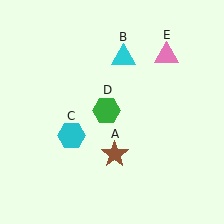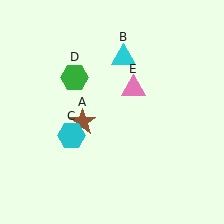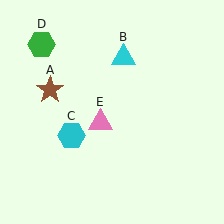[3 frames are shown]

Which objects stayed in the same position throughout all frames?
Cyan triangle (object B) and cyan hexagon (object C) remained stationary.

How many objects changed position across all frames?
3 objects changed position: brown star (object A), green hexagon (object D), pink triangle (object E).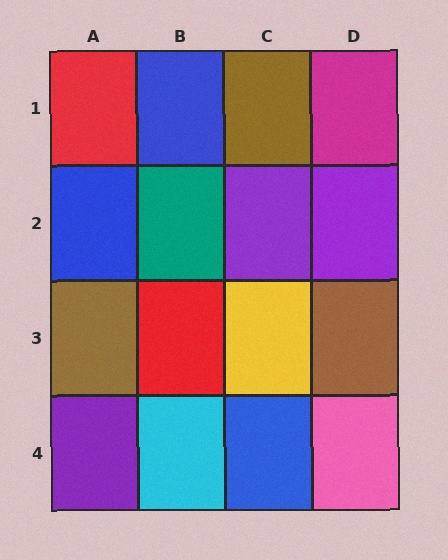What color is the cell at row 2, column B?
Teal.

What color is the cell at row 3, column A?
Brown.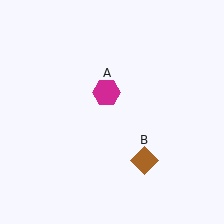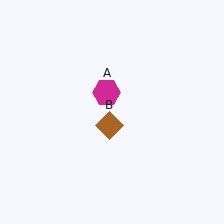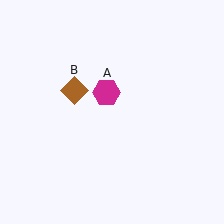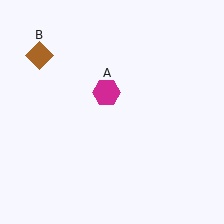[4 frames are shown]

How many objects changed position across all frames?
1 object changed position: brown diamond (object B).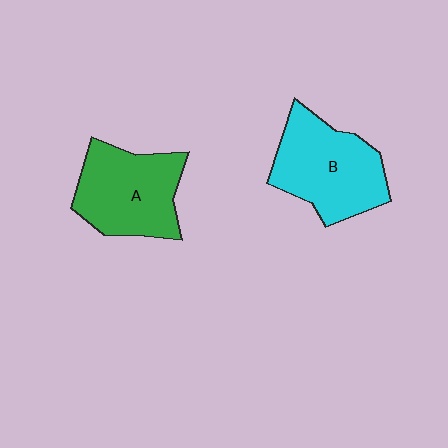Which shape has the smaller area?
Shape A (green).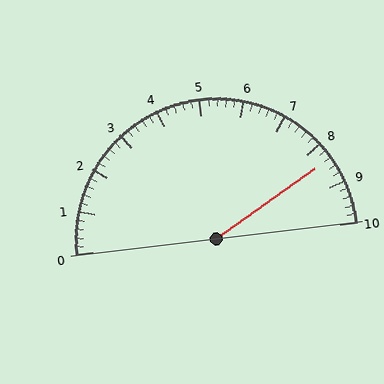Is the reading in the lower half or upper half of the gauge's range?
The reading is in the upper half of the range (0 to 10).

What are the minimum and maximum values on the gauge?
The gauge ranges from 0 to 10.